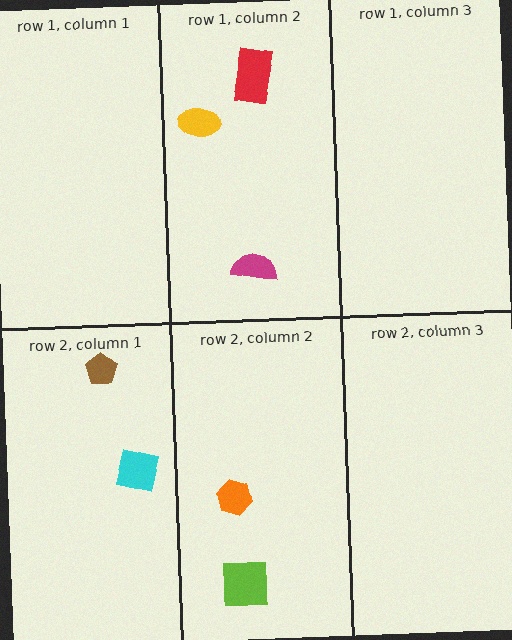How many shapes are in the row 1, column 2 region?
3.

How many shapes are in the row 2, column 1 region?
2.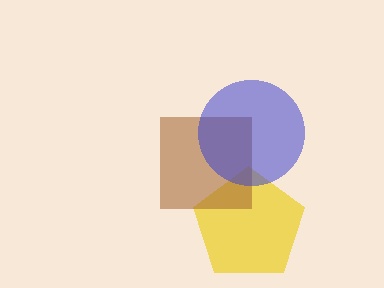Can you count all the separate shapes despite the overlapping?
Yes, there are 3 separate shapes.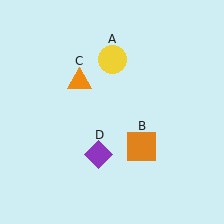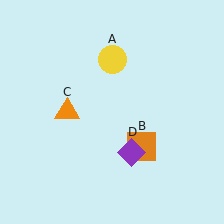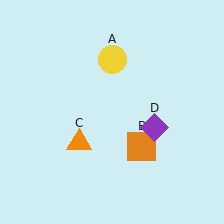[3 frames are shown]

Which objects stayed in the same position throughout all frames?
Yellow circle (object A) and orange square (object B) remained stationary.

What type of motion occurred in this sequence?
The orange triangle (object C), purple diamond (object D) rotated counterclockwise around the center of the scene.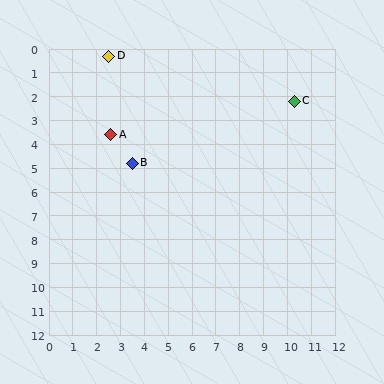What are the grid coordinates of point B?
Point B is at approximately (3.5, 4.8).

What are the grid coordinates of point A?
Point A is at approximately (2.6, 3.6).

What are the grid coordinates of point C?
Point C is at approximately (10.3, 2.2).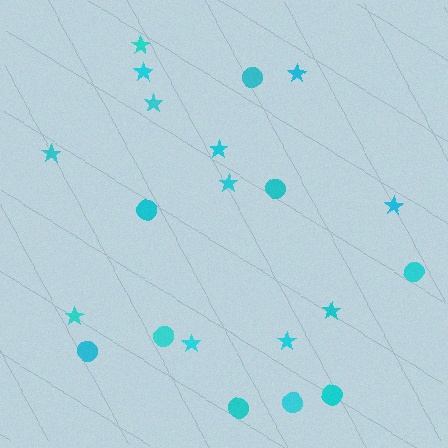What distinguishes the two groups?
There are 2 groups: one group of stars (12) and one group of circles (9).